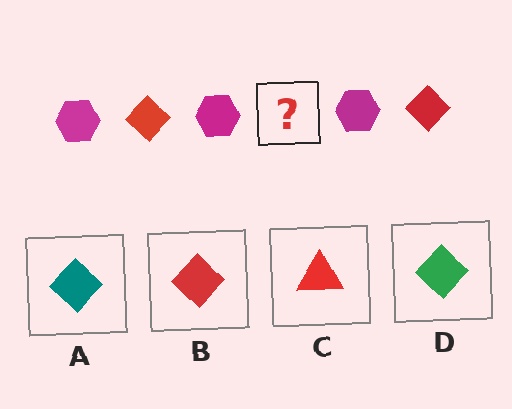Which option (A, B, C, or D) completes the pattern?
B.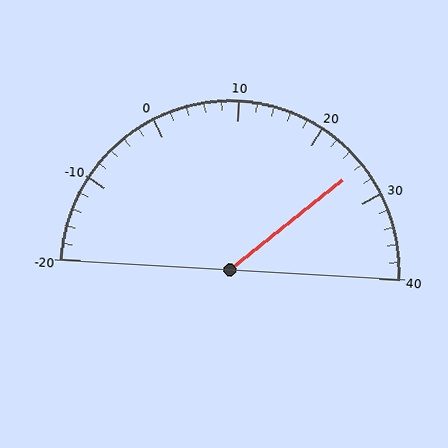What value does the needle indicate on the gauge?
The needle indicates approximately 26.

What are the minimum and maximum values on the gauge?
The gauge ranges from -20 to 40.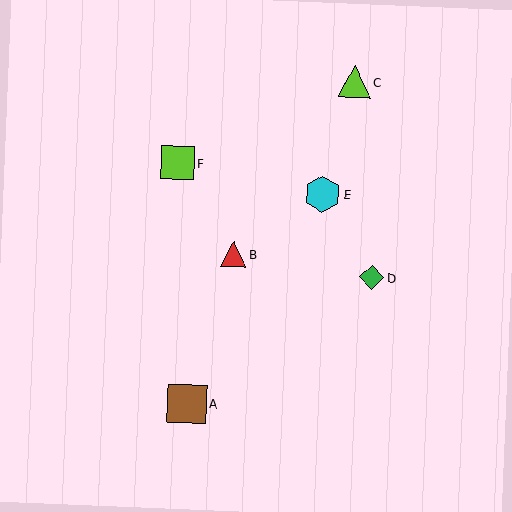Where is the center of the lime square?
The center of the lime square is at (178, 163).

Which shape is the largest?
The brown square (labeled A) is the largest.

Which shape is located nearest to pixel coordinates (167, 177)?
The lime square (labeled F) at (178, 163) is nearest to that location.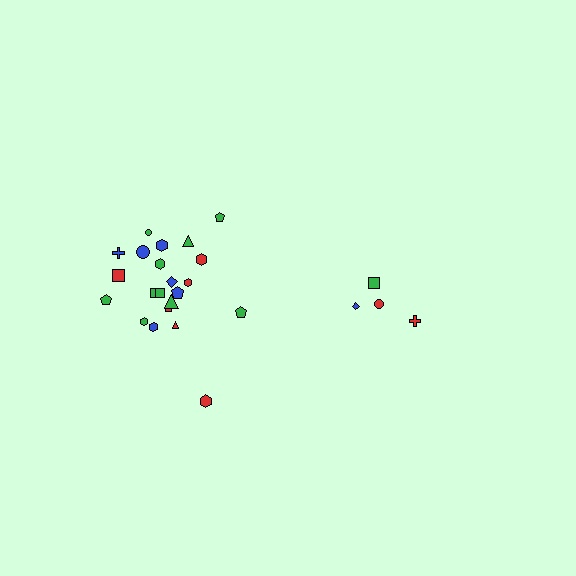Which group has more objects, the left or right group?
The left group.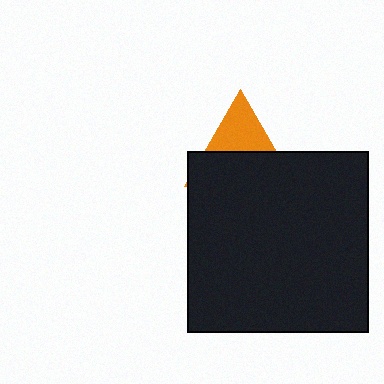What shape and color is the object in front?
The object in front is a black square.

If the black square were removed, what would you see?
You would see the complete orange triangle.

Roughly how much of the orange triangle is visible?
A small part of it is visible (roughly 41%).